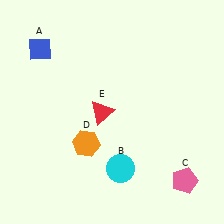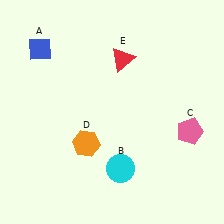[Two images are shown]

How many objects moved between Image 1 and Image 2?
2 objects moved between the two images.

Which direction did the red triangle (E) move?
The red triangle (E) moved up.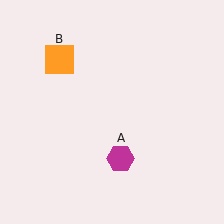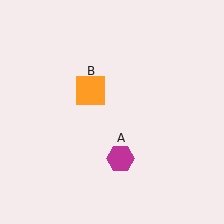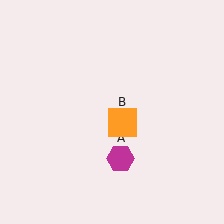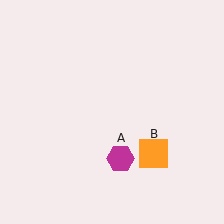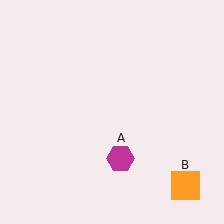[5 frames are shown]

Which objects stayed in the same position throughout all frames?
Magenta hexagon (object A) remained stationary.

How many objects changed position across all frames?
1 object changed position: orange square (object B).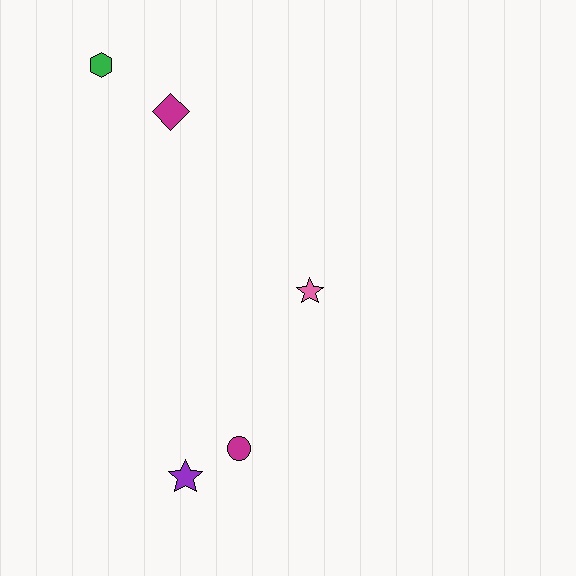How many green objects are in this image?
There is 1 green object.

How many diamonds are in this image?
There is 1 diamond.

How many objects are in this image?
There are 5 objects.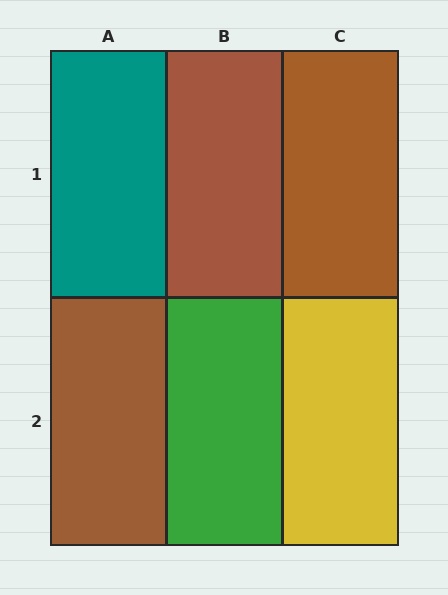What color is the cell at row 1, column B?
Brown.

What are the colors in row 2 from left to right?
Brown, green, yellow.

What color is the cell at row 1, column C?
Brown.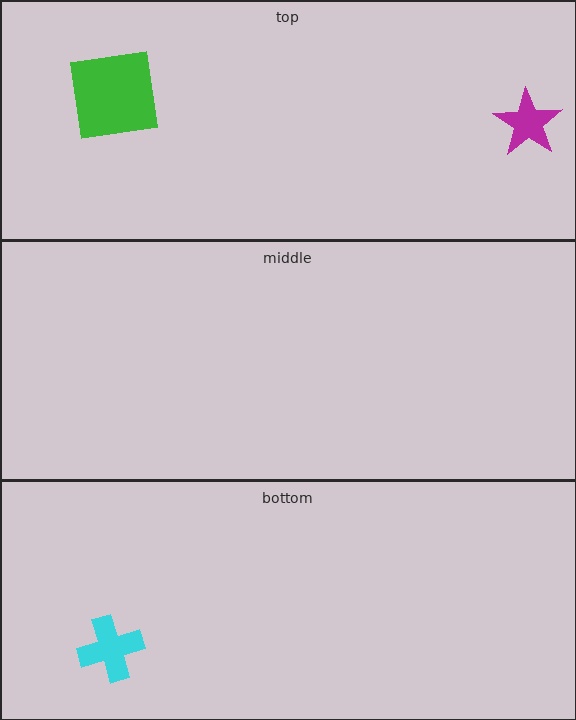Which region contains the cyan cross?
The bottom region.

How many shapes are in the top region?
2.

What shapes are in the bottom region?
The cyan cross.